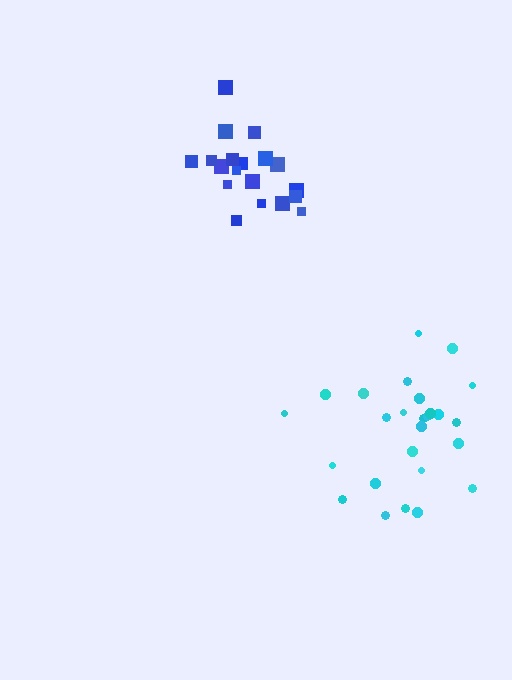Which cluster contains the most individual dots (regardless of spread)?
Cyan (26).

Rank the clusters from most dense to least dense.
blue, cyan.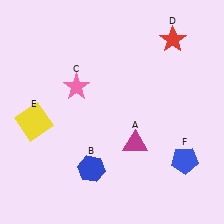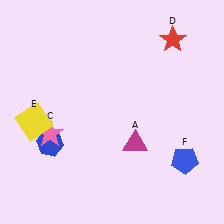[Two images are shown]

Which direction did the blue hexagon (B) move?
The blue hexagon (B) moved left.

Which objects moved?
The objects that moved are: the blue hexagon (B), the pink star (C).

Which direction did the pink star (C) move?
The pink star (C) moved down.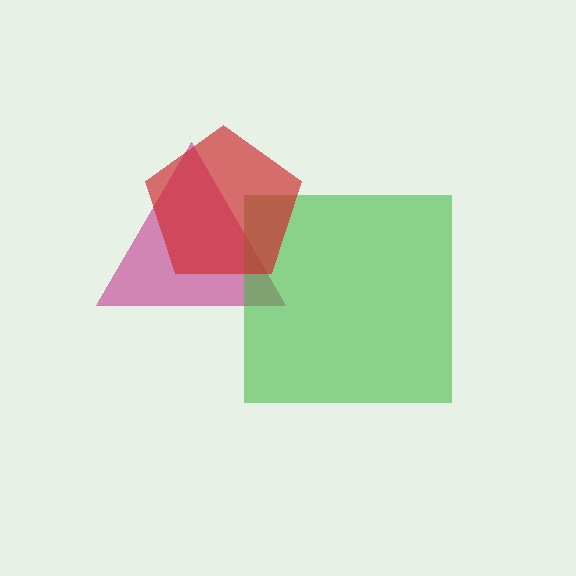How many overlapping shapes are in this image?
There are 3 overlapping shapes in the image.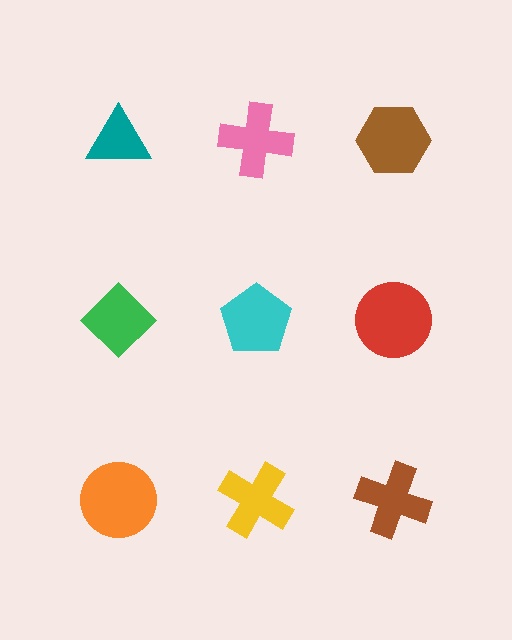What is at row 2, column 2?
A cyan pentagon.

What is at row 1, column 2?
A pink cross.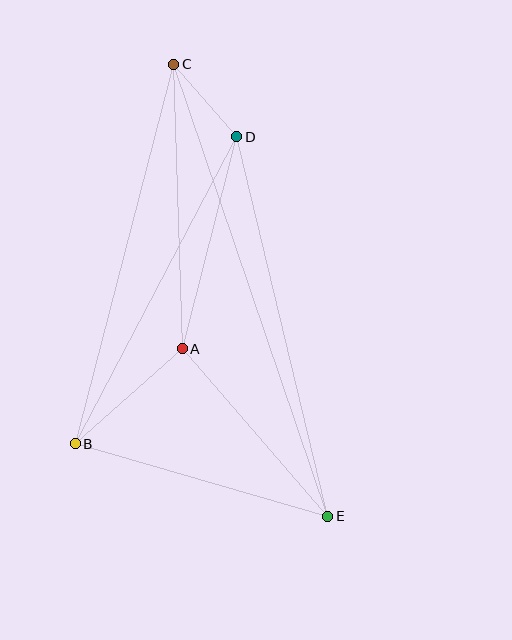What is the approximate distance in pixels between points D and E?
The distance between D and E is approximately 390 pixels.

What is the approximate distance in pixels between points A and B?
The distance between A and B is approximately 143 pixels.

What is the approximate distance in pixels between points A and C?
The distance between A and C is approximately 285 pixels.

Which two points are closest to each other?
Points C and D are closest to each other.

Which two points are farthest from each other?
Points C and E are farthest from each other.